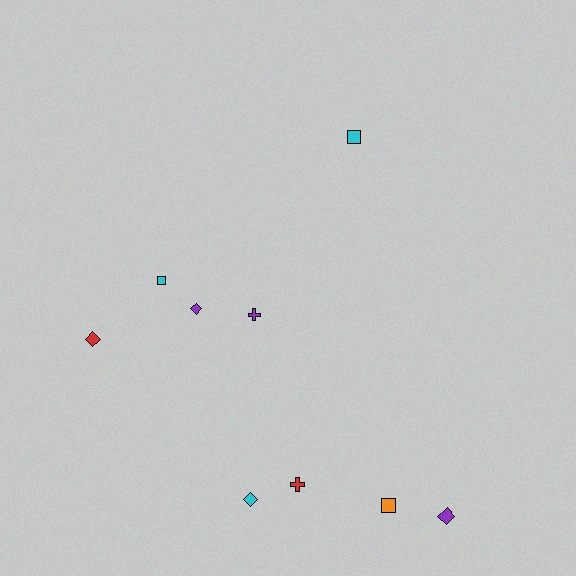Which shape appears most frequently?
Diamond, with 4 objects.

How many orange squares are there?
There is 1 orange square.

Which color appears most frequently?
Purple, with 3 objects.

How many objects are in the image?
There are 9 objects.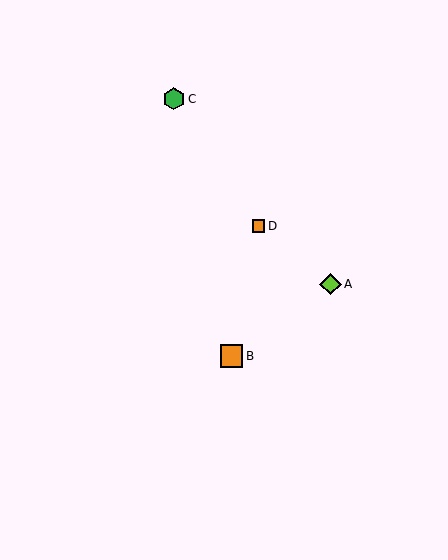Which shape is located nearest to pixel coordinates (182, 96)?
The green hexagon (labeled C) at (174, 99) is nearest to that location.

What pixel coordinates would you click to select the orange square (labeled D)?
Click at (259, 226) to select the orange square D.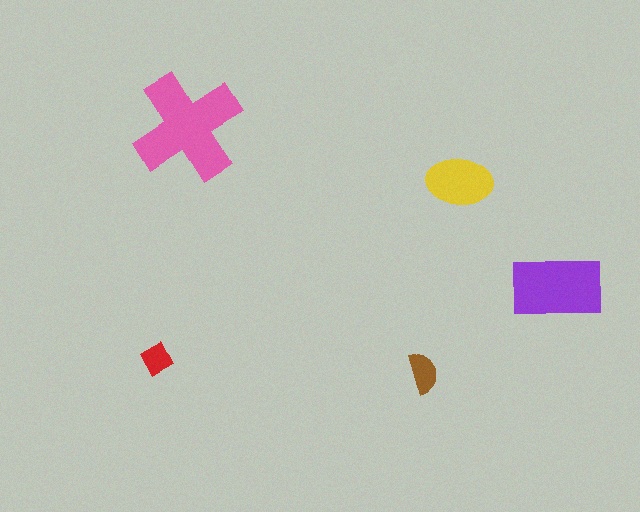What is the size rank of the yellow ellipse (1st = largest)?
3rd.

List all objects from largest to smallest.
The pink cross, the purple rectangle, the yellow ellipse, the brown semicircle, the red diamond.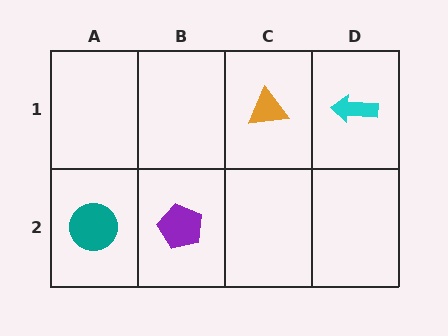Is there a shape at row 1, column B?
No, that cell is empty.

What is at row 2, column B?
A purple pentagon.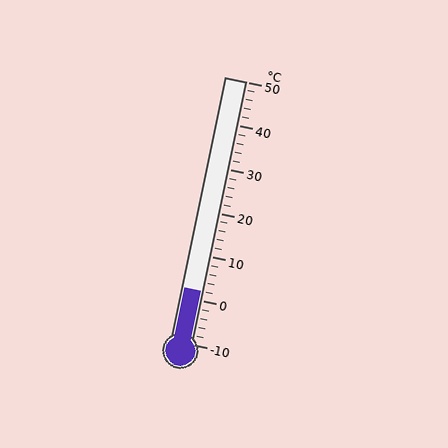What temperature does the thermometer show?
The thermometer shows approximately 2°C.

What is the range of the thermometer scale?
The thermometer scale ranges from -10°C to 50°C.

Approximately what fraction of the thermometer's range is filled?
The thermometer is filled to approximately 20% of its range.